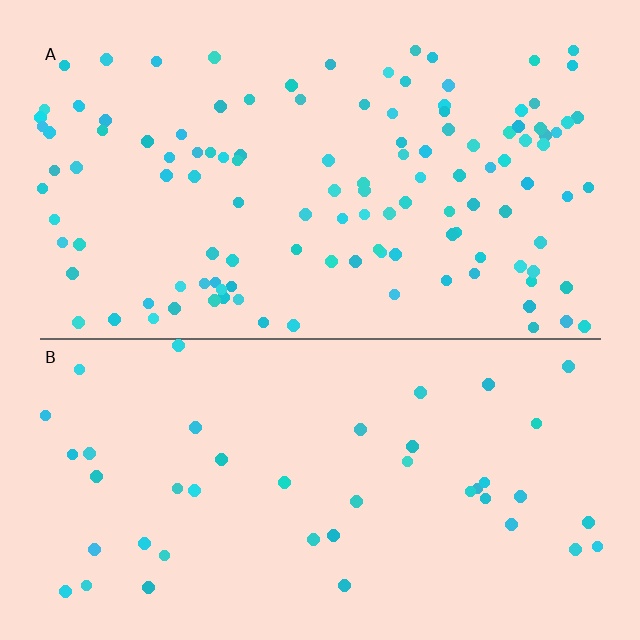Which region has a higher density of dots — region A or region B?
A (the top).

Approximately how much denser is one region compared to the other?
Approximately 2.9× — region A over region B.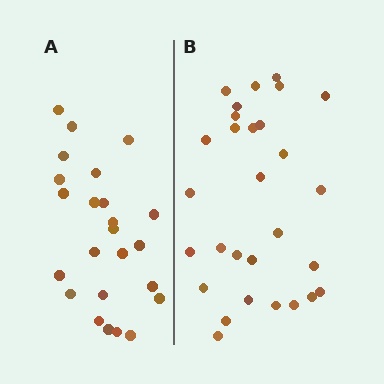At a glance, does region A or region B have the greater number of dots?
Region B (the right region) has more dots.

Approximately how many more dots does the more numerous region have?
Region B has about 5 more dots than region A.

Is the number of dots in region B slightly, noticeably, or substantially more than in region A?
Region B has only slightly more — the two regions are fairly close. The ratio is roughly 1.2 to 1.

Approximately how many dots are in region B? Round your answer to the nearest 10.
About 30 dots. (The exact count is 29, which rounds to 30.)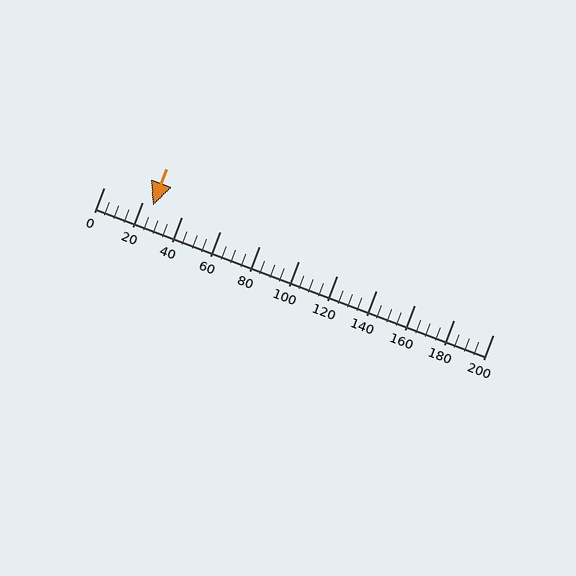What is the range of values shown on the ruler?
The ruler shows values from 0 to 200.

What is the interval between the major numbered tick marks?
The major tick marks are spaced 20 units apart.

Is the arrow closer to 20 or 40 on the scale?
The arrow is closer to 20.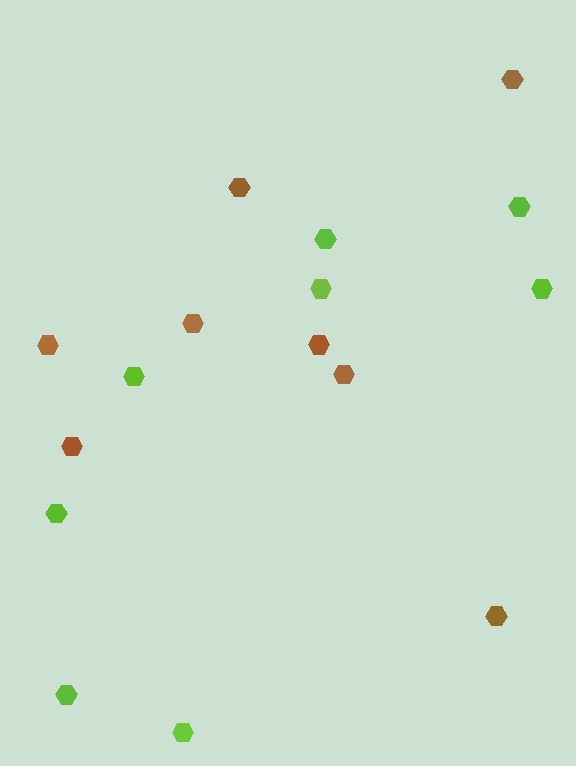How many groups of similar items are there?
There are 2 groups: one group of brown hexagons (8) and one group of lime hexagons (8).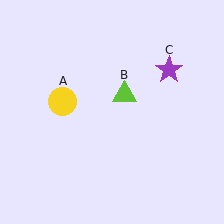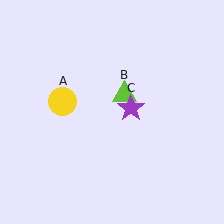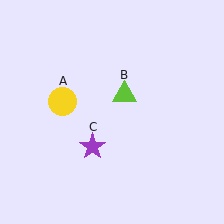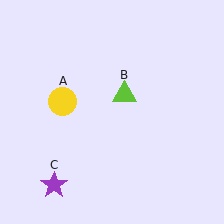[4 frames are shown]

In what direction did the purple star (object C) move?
The purple star (object C) moved down and to the left.